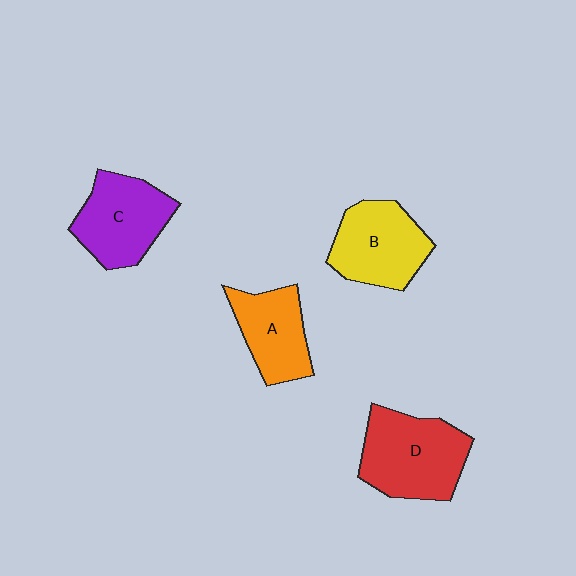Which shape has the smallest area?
Shape A (orange).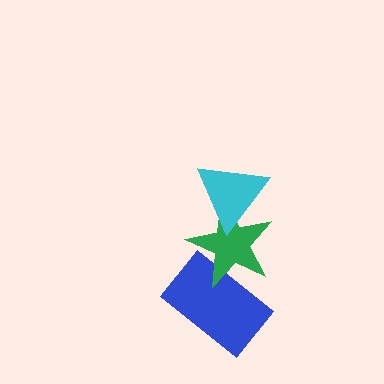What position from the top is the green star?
The green star is 2nd from the top.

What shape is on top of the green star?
The cyan triangle is on top of the green star.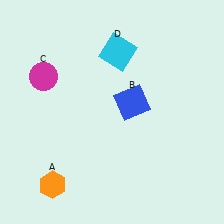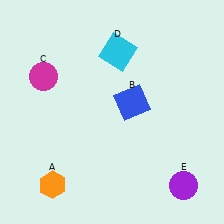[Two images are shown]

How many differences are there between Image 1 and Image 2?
There is 1 difference between the two images.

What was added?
A purple circle (E) was added in Image 2.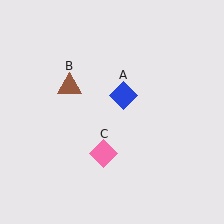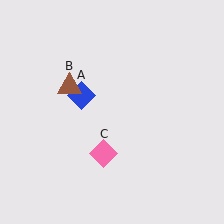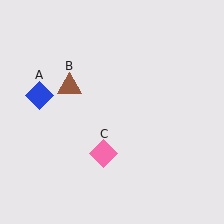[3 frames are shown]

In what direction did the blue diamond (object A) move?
The blue diamond (object A) moved left.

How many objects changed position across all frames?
1 object changed position: blue diamond (object A).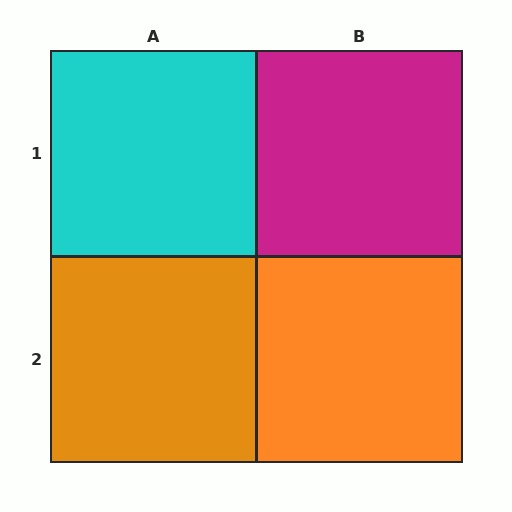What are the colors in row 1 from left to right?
Cyan, magenta.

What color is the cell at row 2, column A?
Orange.